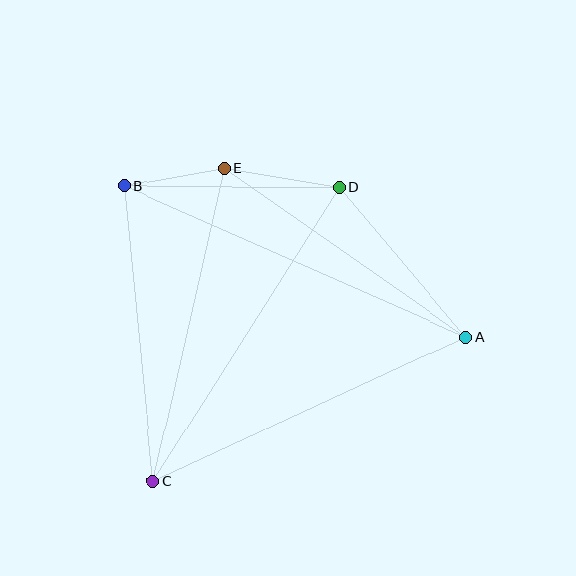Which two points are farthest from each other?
Points A and B are farthest from each other.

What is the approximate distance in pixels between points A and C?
The distance between A and C is approximately 344 pixels.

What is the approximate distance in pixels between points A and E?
The distance between A and E is approximately 294 pixels.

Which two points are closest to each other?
Points B and E are closest to each other.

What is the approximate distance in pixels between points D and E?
The distance between D and E is approximately 116 pixels.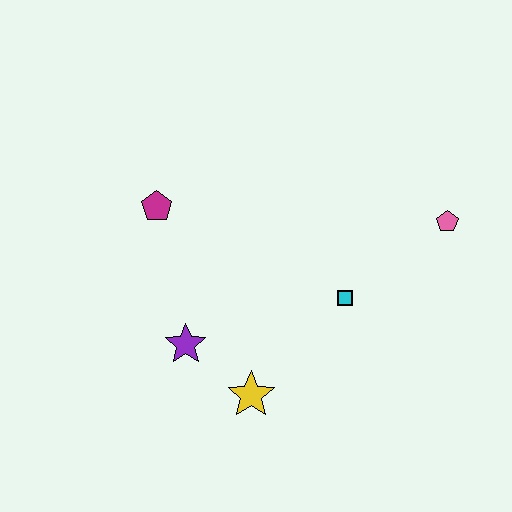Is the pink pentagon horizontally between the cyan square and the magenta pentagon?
No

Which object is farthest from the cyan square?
The magenta pentagon is farthest from the cyan square.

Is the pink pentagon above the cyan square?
Yes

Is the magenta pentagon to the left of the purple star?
Yes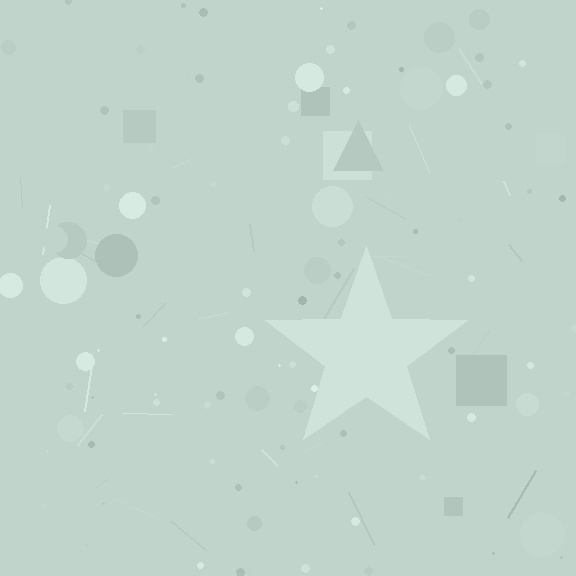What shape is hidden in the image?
A star is hidden in the image.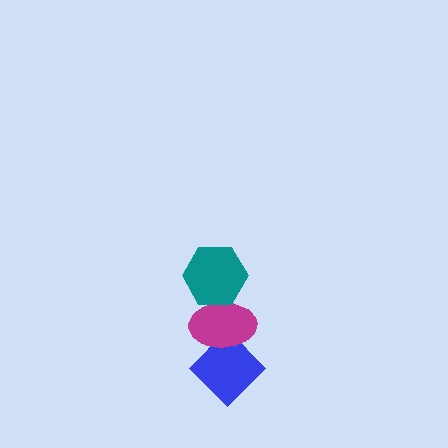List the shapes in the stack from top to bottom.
From top to bottom: the teal hexagon, the magenta ellipse, the blue diamond.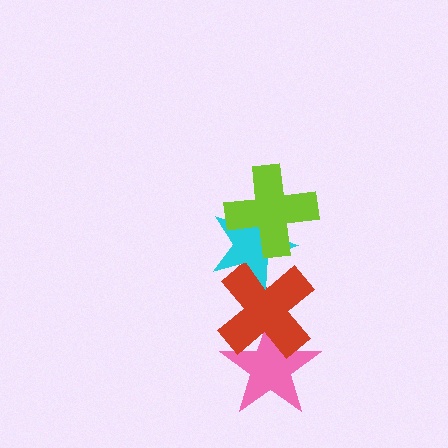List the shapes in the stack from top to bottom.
From top to bottom: the lime cross, the cyan star, the red cross, the pink star.